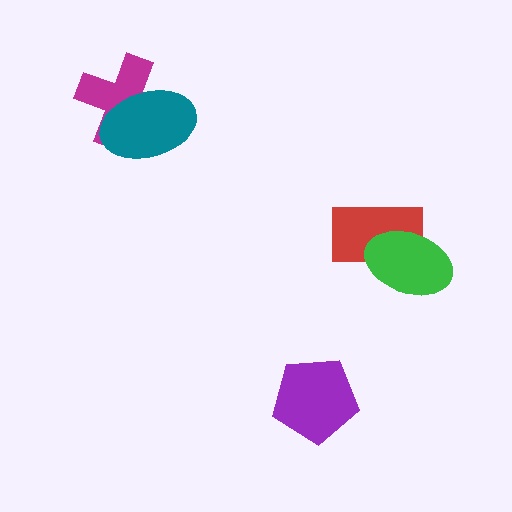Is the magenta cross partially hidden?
Yes, it is partially covered by another shape.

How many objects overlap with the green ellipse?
1 object overlaps with the green ellipse.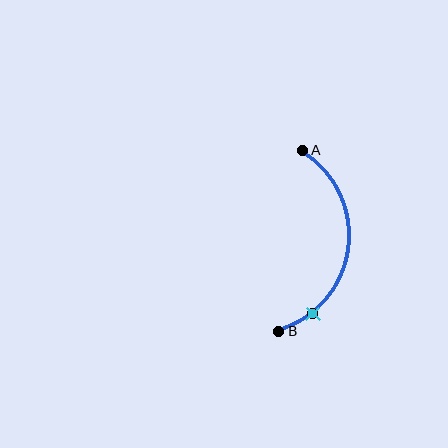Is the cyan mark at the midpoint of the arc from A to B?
No. The cyan mark lies on the arc but is closer to endpoint B. The arc midpoint would be at the point on the curve equidistant along the arc from both A and B.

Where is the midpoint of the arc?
The arc midpoint is the point on the curve farthest from the straight line joining A and B. It sits to the right of that line.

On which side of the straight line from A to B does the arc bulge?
The arc bulges to the right of the straight line connecting A and B.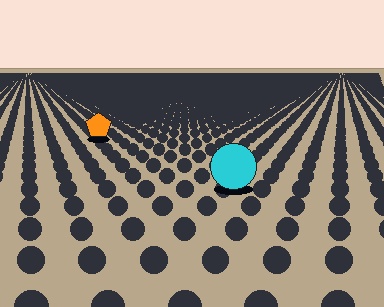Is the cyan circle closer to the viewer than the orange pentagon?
Yes. The cyan circle is closer — you can tell from the texture gradient: the ground texture is coarser near it.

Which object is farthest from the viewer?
The orange pentagon is farthest from the viewer. It appears smaller and the ground texture around it is denser.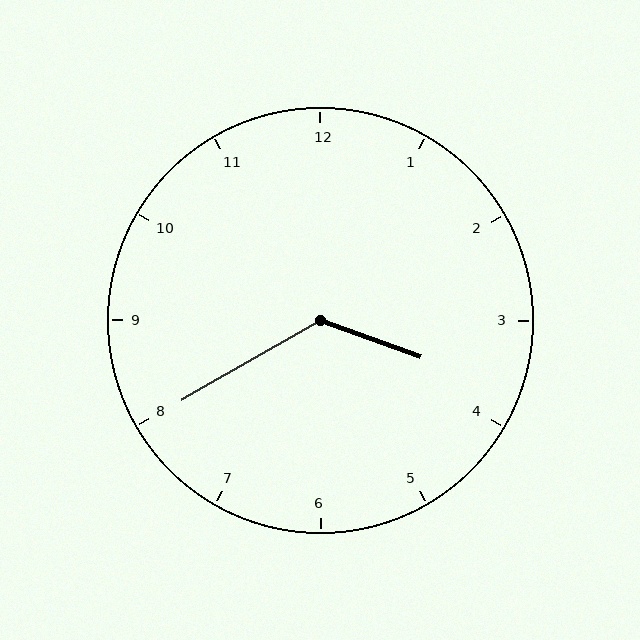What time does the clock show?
3:40.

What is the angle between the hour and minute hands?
Approximately 130 degrees.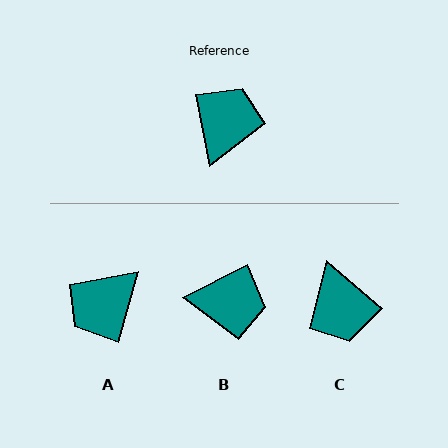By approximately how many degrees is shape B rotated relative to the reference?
Approximately 74 degrees clockwise.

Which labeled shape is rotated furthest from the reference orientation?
A, about 153 degrees away.